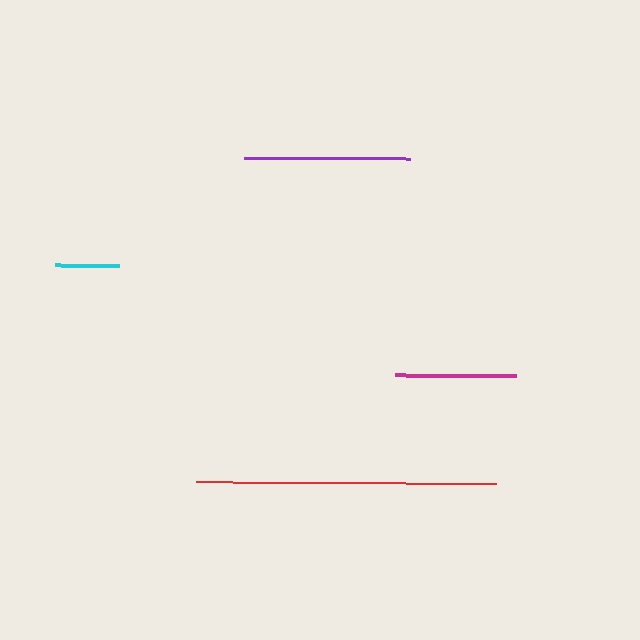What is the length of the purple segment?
The purple segment is approximately 166 pixels long.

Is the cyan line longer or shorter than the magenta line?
The magenta line is longer than the cyan line.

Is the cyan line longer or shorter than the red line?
The red line is longer than the cyan line.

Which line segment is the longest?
The red line is the longest at approximately 300 pixels.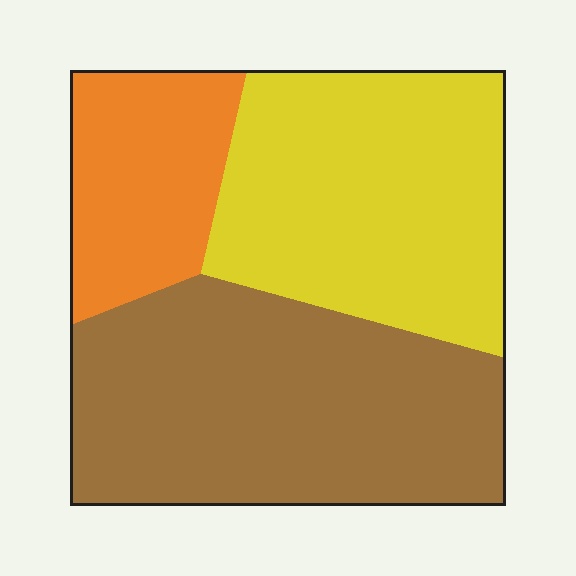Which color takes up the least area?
Orange, at roughly 20%.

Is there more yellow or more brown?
Brown.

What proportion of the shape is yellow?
Yellow takes up between a quarter and a half of the shape.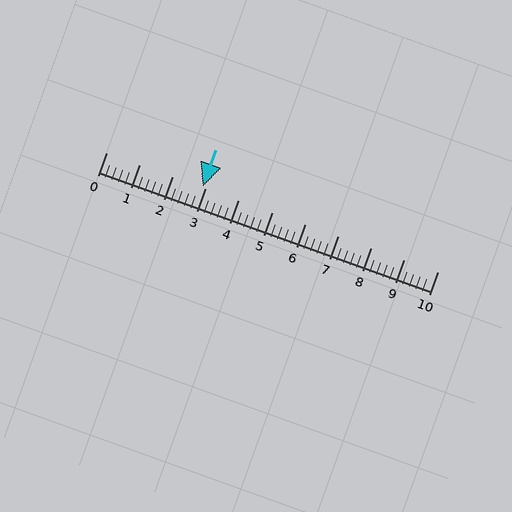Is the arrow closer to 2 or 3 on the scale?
The arrow is closer to 3.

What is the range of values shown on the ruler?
The ruler shows values from 0 to 10.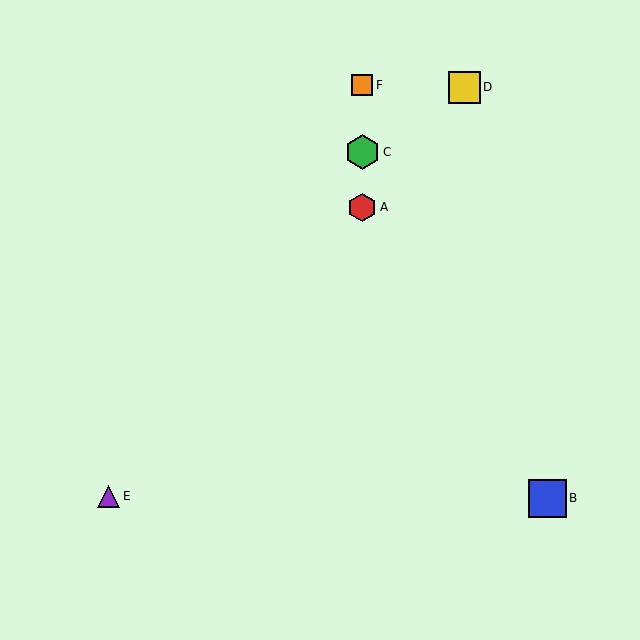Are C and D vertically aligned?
No, C is at x≈362 and D is at x≈465.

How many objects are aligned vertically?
3 objects (A, C, F) are aligned vertically.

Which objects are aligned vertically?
Objects A, C, F are aligned vertically.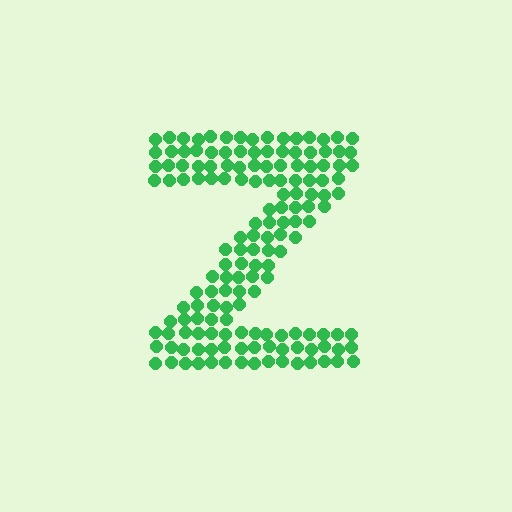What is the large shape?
The large shape is the letter Z.